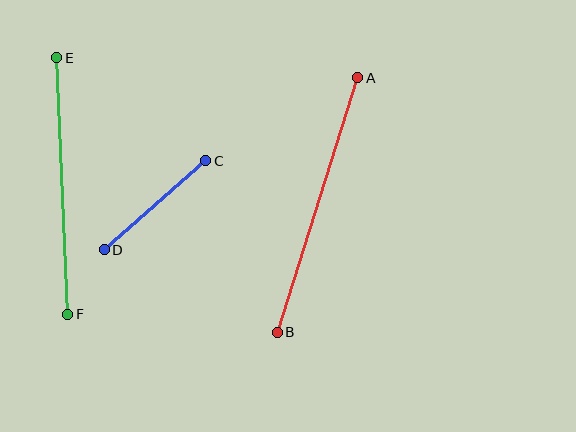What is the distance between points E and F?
The distance is approximately 257 pixels.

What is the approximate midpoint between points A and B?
The midpoint is at approximately (317, 205) pixels.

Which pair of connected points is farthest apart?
Points A and B are farthest apart.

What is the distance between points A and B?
The distance is approximately 267 pixels.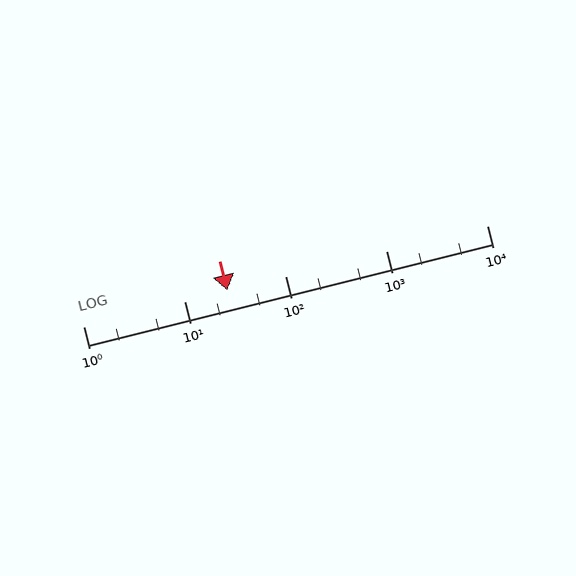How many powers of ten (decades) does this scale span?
The scale spans 4 decades, from 1 to 10000.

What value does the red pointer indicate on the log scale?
The pointer indicates approximately 27.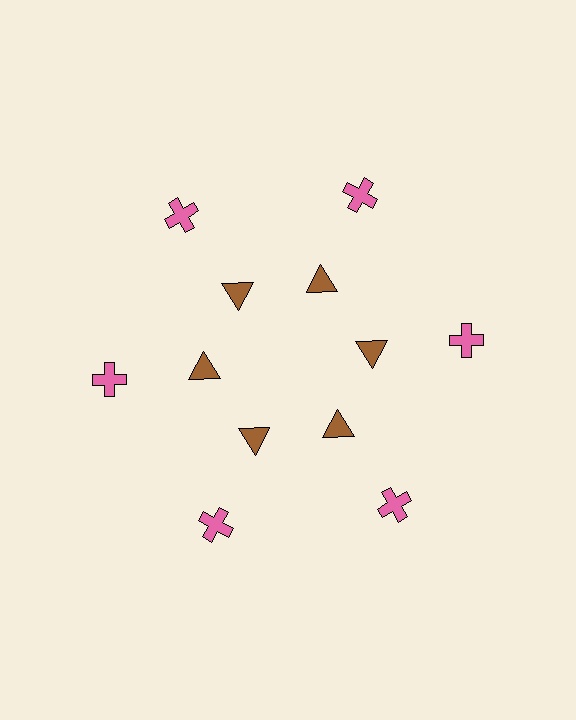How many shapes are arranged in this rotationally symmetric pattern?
There are 12 shapes, arranged in 6 groups of 2.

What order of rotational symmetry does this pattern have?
This pattern has 6-fold rotational symmetry.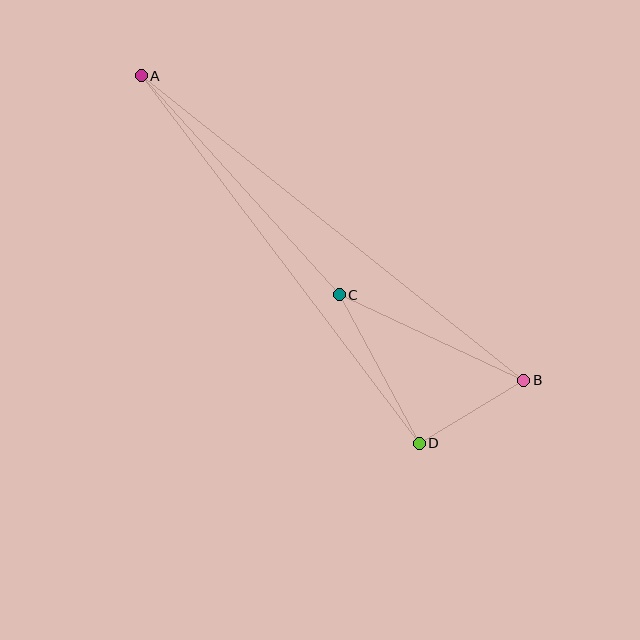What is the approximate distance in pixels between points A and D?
The distance between A and D is approximately 461 pixels.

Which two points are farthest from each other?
Points A and B are farthest from each other.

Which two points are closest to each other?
Points B and D are closest to each other.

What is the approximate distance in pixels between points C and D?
The distance between C and D is approximately 169 pixels.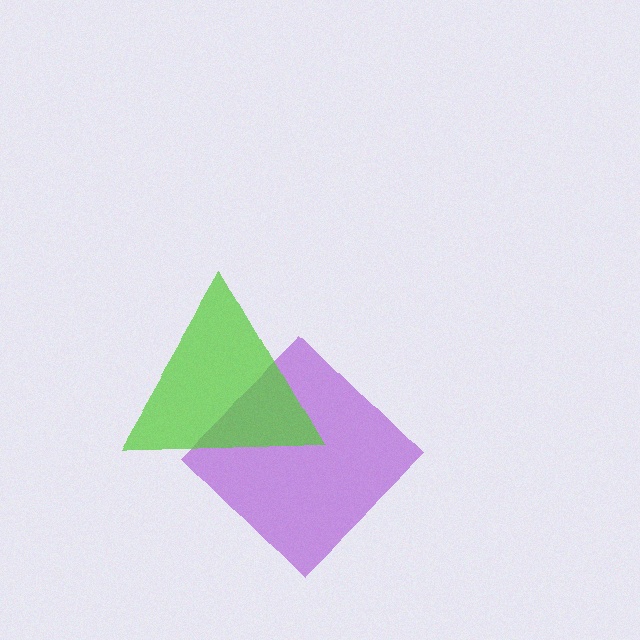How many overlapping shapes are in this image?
There are 2 overlapping shapes in the image.